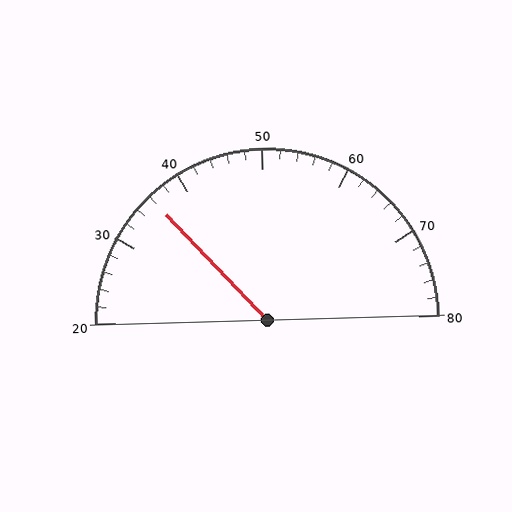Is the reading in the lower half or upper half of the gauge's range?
The reading is in the lower half of the range (20 to 80).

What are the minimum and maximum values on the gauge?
The gauge ranges from 20 to 80.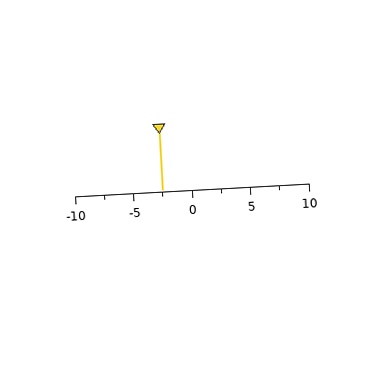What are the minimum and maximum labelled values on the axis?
The axis runs from -10 to 10.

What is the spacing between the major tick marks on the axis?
The major ticks are spaced 5 apart.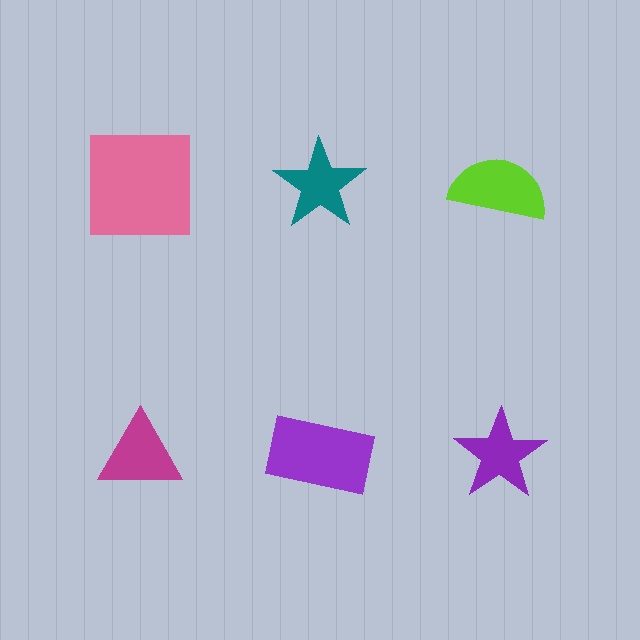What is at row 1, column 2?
A teal star.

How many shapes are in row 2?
3 shapes.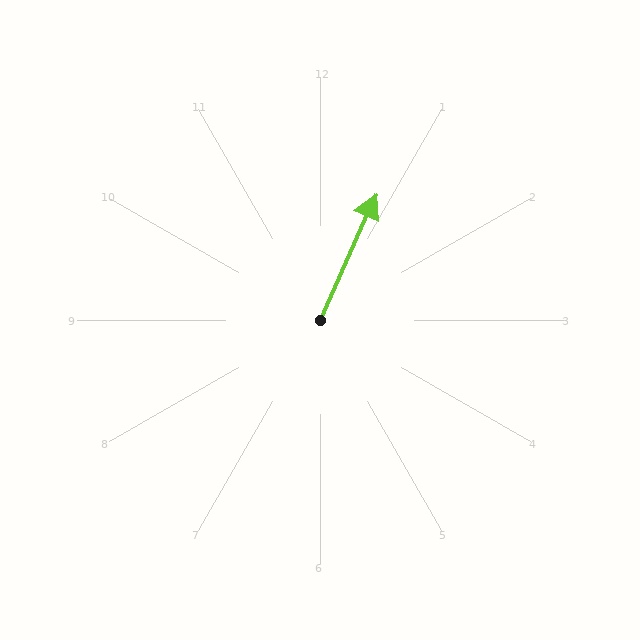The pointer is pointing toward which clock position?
Roughly 1 o'clock.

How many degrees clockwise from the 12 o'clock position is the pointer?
Approximately 24 degrees.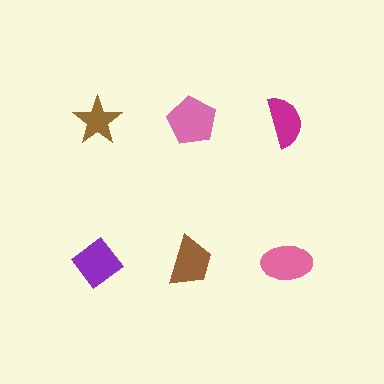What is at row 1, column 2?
A pink pentagon.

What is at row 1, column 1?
A brown star.